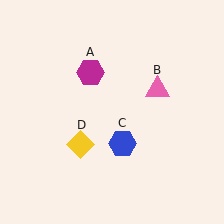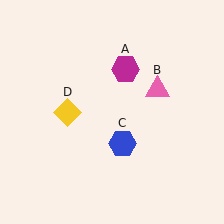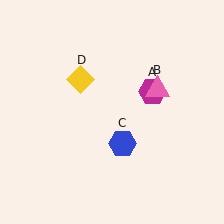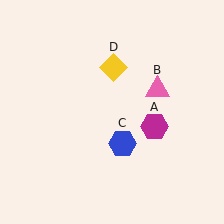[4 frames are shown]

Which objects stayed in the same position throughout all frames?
Pink triangle (object B) and blue hexagon (object C) remained stationary.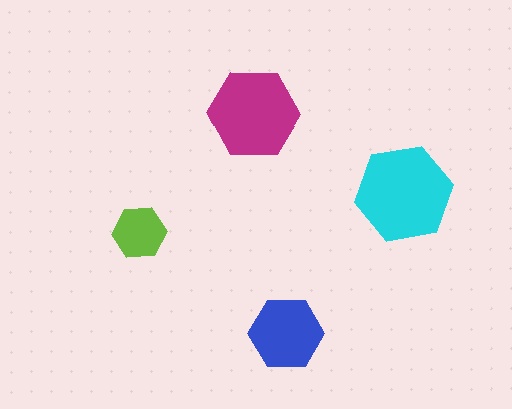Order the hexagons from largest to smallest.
the cyan one, the magenta one, the blue one, the lime one.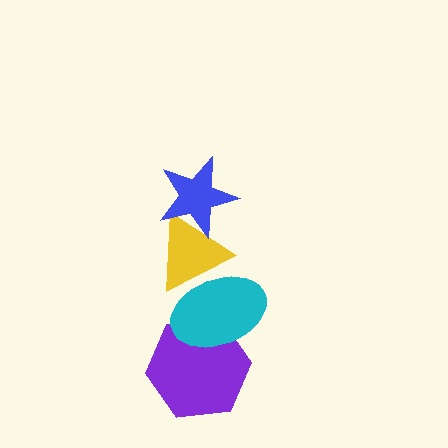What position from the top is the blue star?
The blue star is 1st from the top.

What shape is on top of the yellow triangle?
The blue star is on top of the yellow triangle.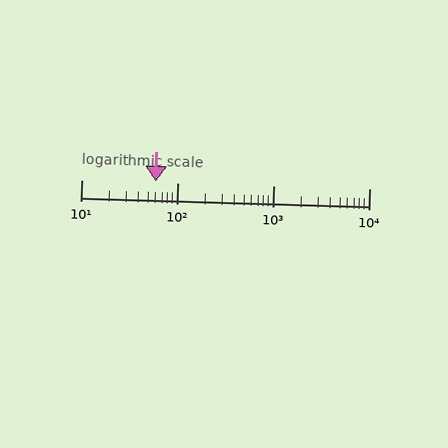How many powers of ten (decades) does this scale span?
The scale spans 3 decades, from 10 to 10000.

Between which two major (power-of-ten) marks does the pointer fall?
The pointer is between 10 and 100.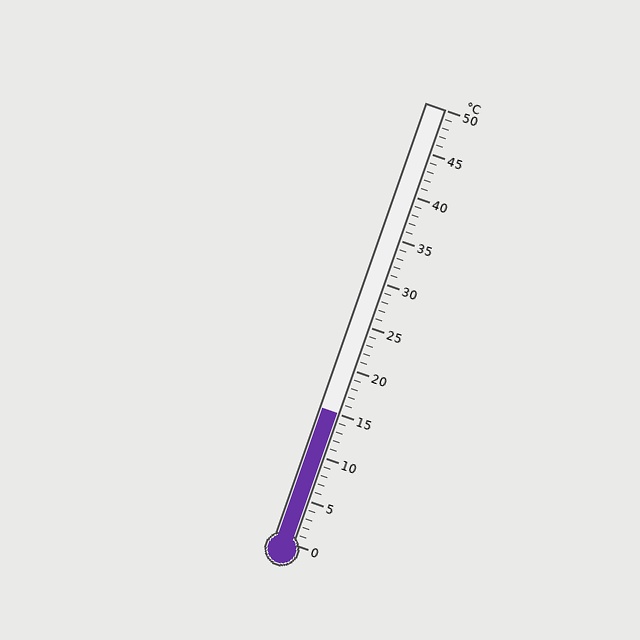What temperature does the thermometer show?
The thermometer shows approximately 15°C.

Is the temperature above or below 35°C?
The temperature is below 35°C.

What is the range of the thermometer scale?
The thermometer scale ranges from 0°C to 50°C.